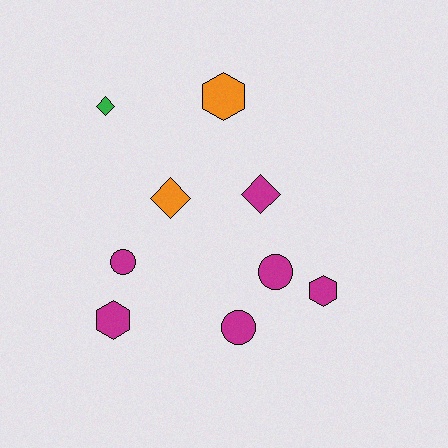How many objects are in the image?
There are 9 objects.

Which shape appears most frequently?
Diamond, with 3 objects.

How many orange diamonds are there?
There is 1 orange diamond.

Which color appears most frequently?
Magenta, with 6 objects.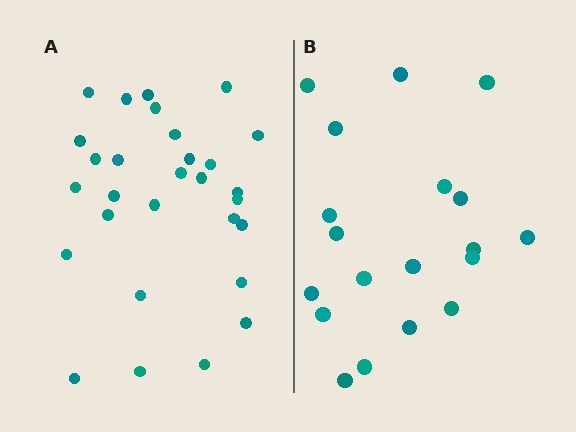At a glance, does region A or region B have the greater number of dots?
Region A (the left region) has more dots.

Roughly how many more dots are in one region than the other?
Region A has roughly 10 or so more dots than region B.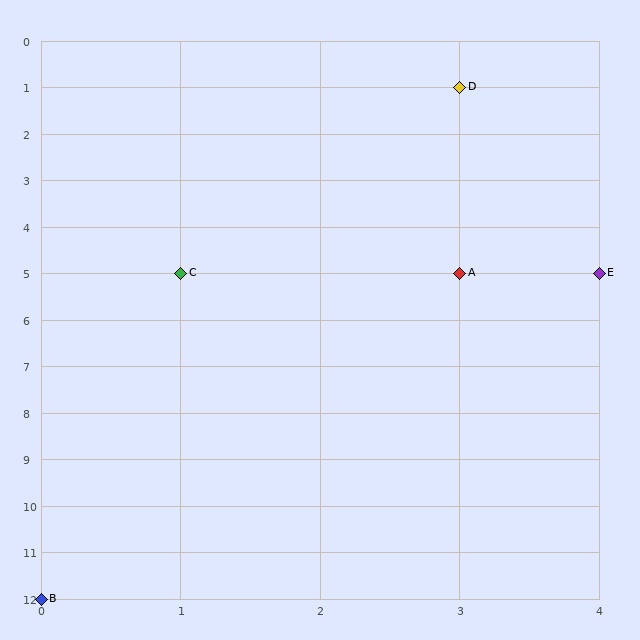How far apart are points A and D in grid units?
Points A and D are 4 rows apart.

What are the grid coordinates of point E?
Point E is at grid coordinates (4, 5).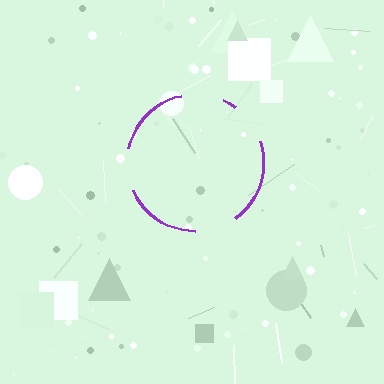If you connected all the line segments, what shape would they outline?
They would outline a circle.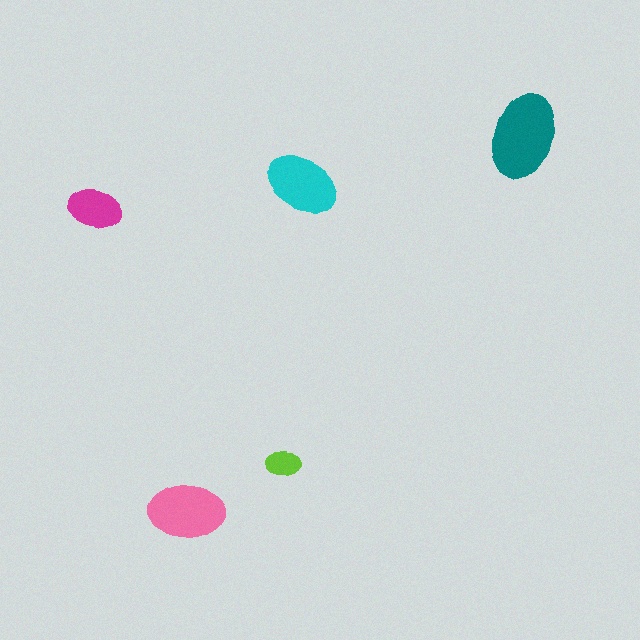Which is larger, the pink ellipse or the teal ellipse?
The teal one.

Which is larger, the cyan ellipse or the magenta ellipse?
The cyan one.